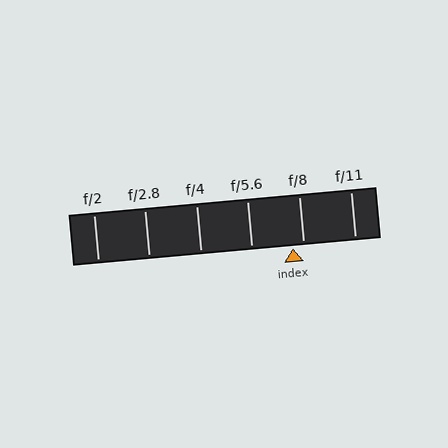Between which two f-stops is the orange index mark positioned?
The index mark is between f/5.6 and f/8.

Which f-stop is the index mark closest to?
The index mark is closest to f/8.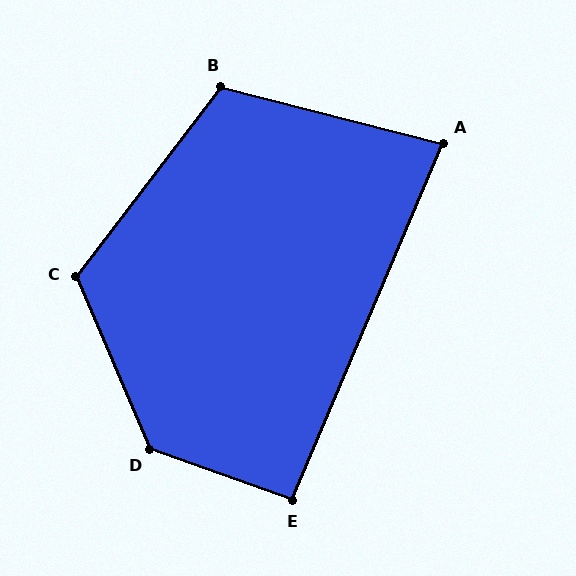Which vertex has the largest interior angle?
D, at approximately 133 degrees.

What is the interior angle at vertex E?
Approximately 93 degrees (approximately right).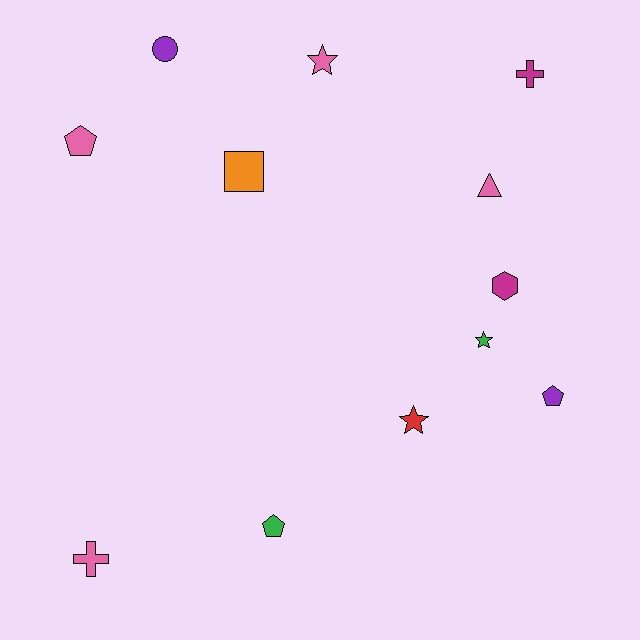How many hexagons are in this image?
There is 1 hexagon.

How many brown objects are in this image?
There are no brown objects.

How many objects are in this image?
There are 12 objects.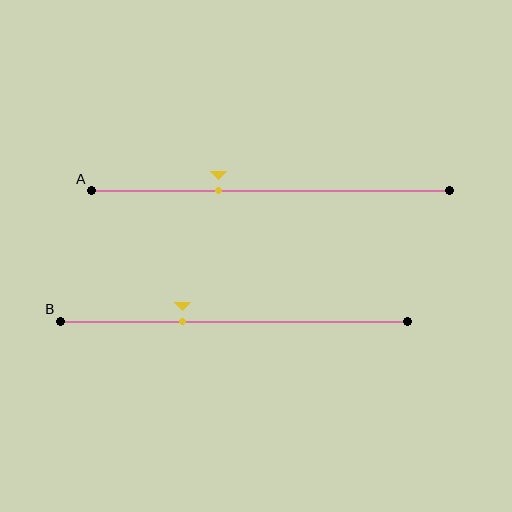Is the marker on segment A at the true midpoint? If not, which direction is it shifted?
No, the marker on segment A is shifted to the left by about 14% of the segment length.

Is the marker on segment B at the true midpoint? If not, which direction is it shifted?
No, the marker on segment B is shifted to the left by about 15% of the segment length.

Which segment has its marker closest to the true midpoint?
Segment A has its marker closest to the true midpoint.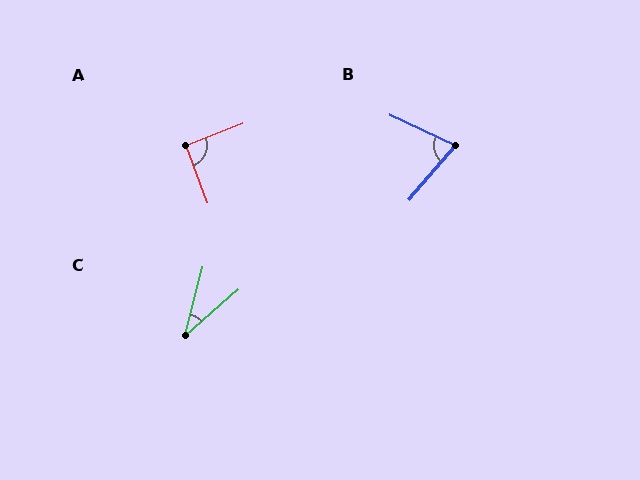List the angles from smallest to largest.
C (35°), B (75°), A (91°).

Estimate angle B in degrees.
Approximately 75 degrees.